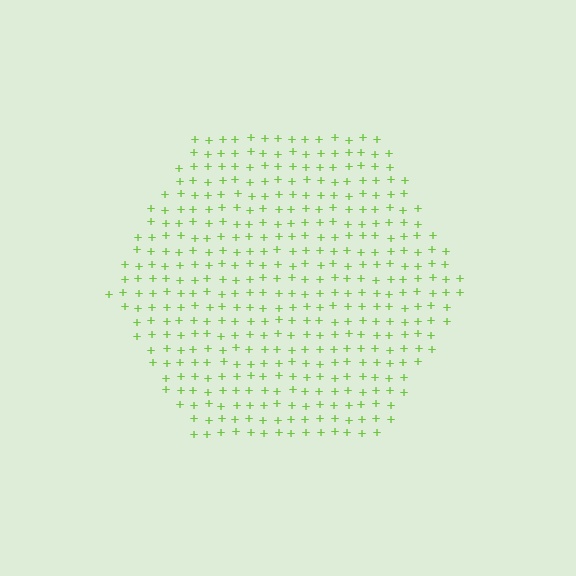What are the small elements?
The small elements are plus signs.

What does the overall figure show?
The overall figure shows a hexagon.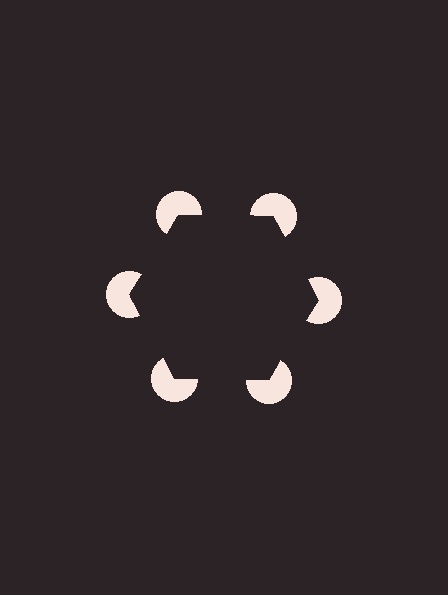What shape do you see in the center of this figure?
An illusory hexagon — its edges are inferred from the aligned wedge cuts in the pac-man discs, not physically drawn.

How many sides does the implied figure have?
6 sides.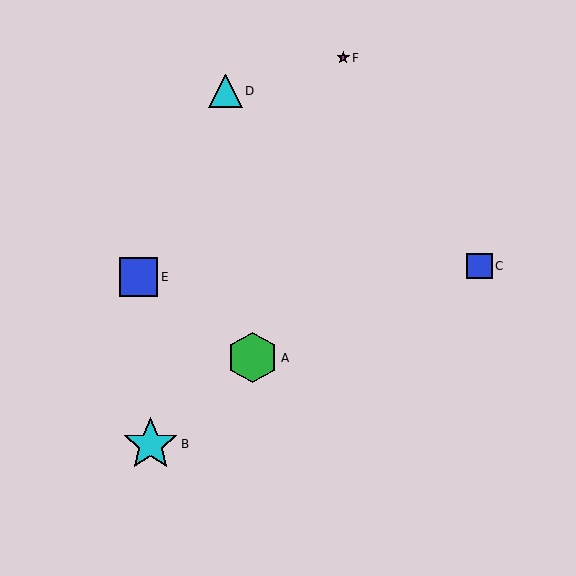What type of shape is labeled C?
Shape C is a blue square.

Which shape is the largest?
The cyan star (labeled B) is the largest.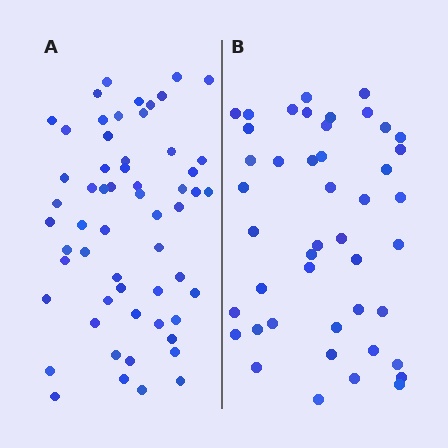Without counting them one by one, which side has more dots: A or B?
Region A (the left region) has more dots.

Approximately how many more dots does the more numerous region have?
Region A has approximately 15 more dots than region B.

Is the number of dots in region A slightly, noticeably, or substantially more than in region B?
Region A has noticeably more, but not dramatically so. The ratio is roughly 1.3 to 1.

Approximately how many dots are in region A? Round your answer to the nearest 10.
About 60 dots. (The exact count is 58, which rounds to 60.)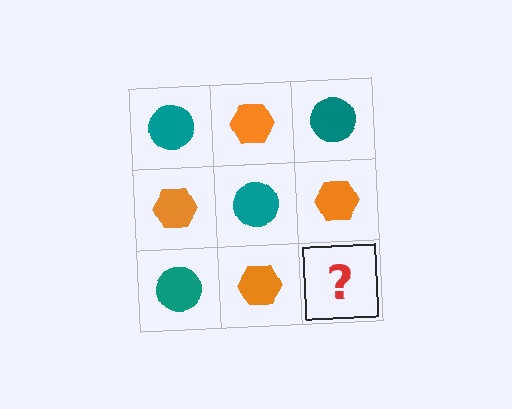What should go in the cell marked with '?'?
The missing cell should contain a teal circle.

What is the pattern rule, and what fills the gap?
The rule is that it alternates teal circle and orange hexagon in a checkerboard pattern. The gap should be filled with a teal circle.